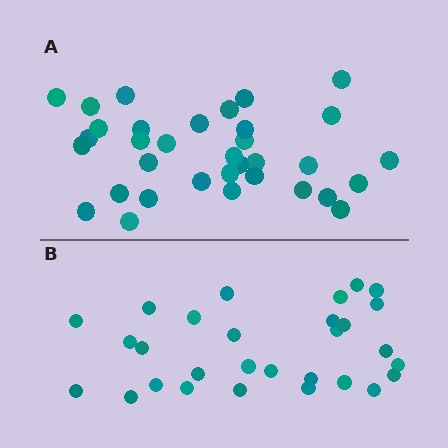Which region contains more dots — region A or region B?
Region A (the top region) has more dots.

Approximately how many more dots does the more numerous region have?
Region A has about 5 more dots than region B.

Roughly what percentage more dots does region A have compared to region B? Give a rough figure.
About 15% more.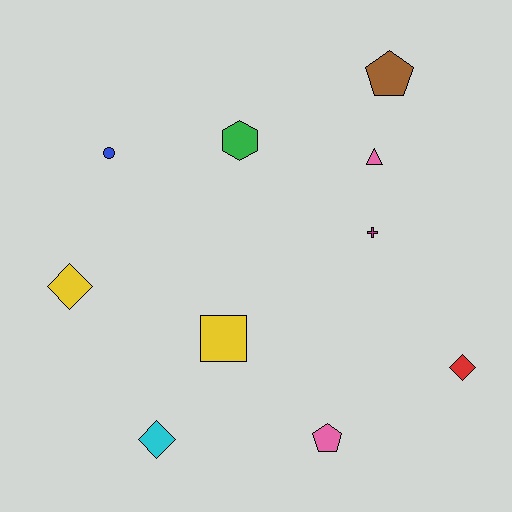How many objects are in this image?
There are 10 objects.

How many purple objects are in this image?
There are no purple objects.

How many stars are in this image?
There are no stars.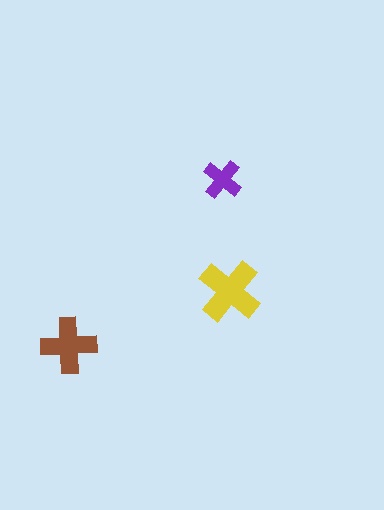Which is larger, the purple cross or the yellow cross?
The yellow one.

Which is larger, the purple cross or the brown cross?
The brown one.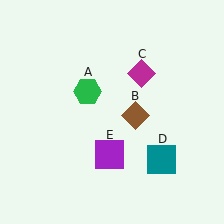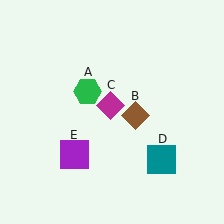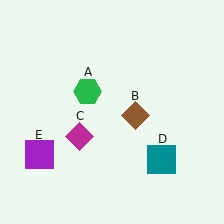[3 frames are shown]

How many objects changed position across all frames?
2 objects changed position: magenta diamond (object C), purple square (object E).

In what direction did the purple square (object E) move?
The purple square (object E) moved left.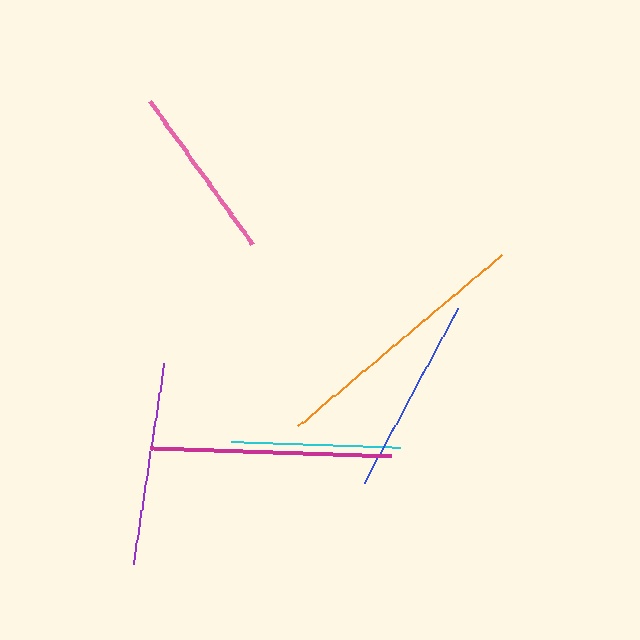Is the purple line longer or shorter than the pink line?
The purple line is longer than the pink line.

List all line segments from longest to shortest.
From longest to shortest: orange, magenta, purple, blue, pink, cyan.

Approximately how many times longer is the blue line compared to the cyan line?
The blue line is approximately 1.2 times the length of the cyan line.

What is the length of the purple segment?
The purple segment is approximately 204 pixels long.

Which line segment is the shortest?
The cyan line is the shortest at approximately 169 pixels.